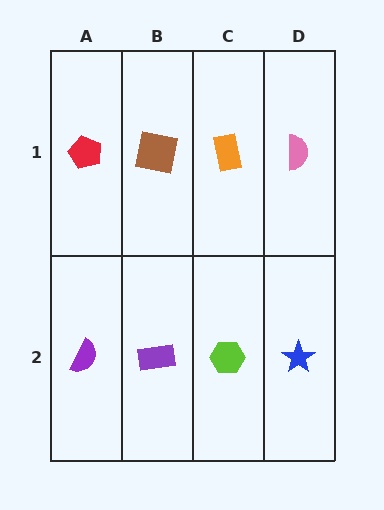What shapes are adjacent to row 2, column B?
A brown square (row 1, column B), a purple semicircle (row 2, column A), a lime hexagon (row 2, column C).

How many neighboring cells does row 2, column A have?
2.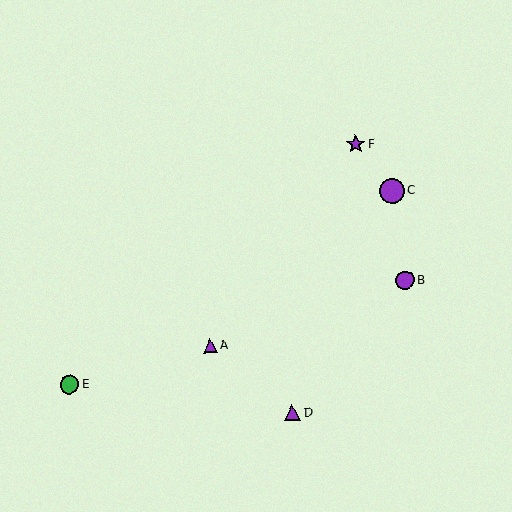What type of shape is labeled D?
Shape D is a purple triangle.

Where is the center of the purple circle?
The center of the purple circle is at (392, 191).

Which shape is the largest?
The purple circle (labeled C) is the largest.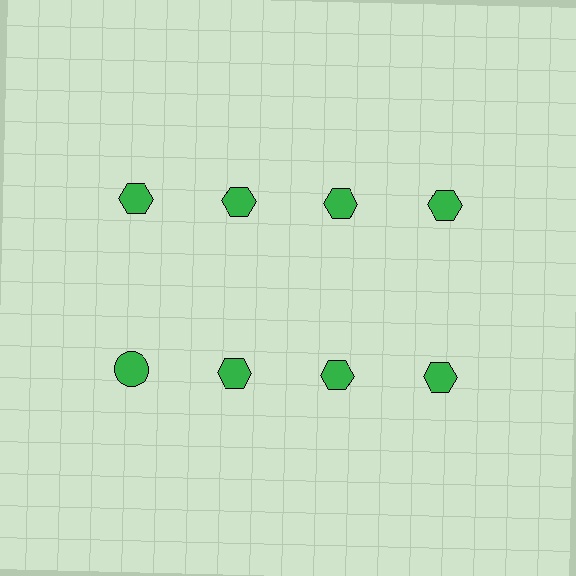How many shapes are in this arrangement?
There are 8 shapes arranged in a grid pattern.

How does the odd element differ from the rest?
It has a different shape: circle instead of hexagon.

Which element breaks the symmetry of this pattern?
The green circle in the second row, leftmost column breaks the symmetry. All other shapes are green hexagons.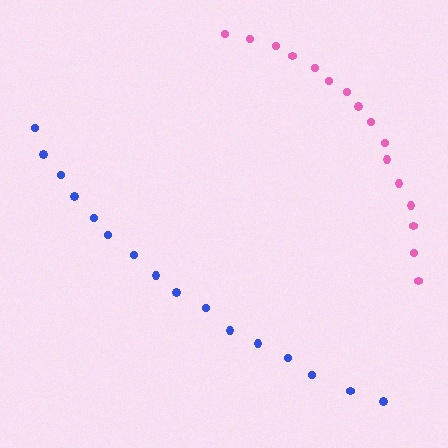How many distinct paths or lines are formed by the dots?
There are 2 distinct paths.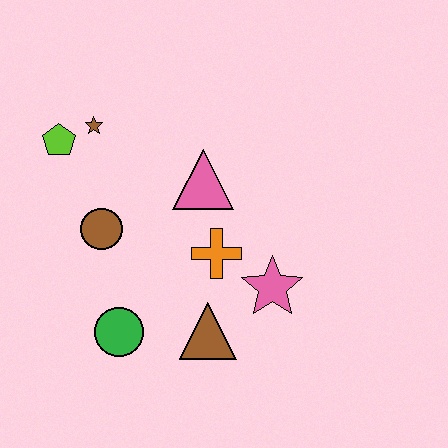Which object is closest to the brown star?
The lime pentagon is closest to the brown star.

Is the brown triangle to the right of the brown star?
Yes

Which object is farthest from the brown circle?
The pink star is farthest from the brown circle.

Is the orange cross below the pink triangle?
Yes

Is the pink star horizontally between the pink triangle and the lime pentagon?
No